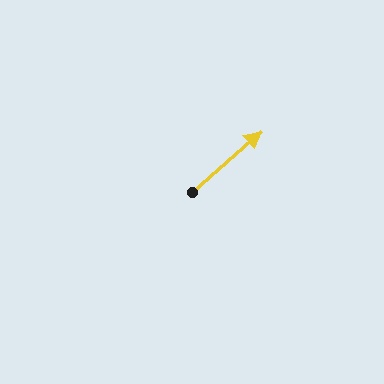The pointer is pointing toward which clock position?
Roughly 2 o'clock.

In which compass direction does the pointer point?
Northeast.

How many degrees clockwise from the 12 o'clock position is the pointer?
Approximately 49 degrees.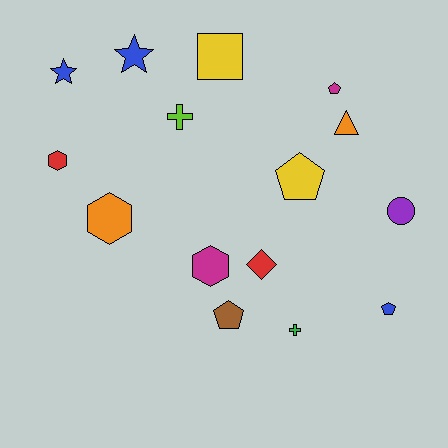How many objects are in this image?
There are 15 objects.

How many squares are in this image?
There is 1 square.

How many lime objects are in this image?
There is 1 lime object.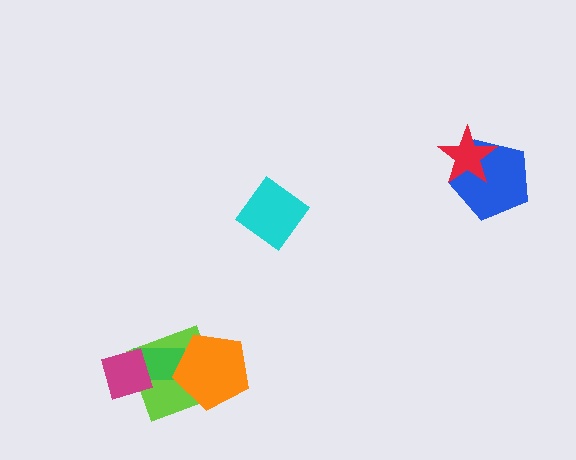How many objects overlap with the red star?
1 object overlaps with the red star.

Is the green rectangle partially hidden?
Yes, it is partially covered by another shape.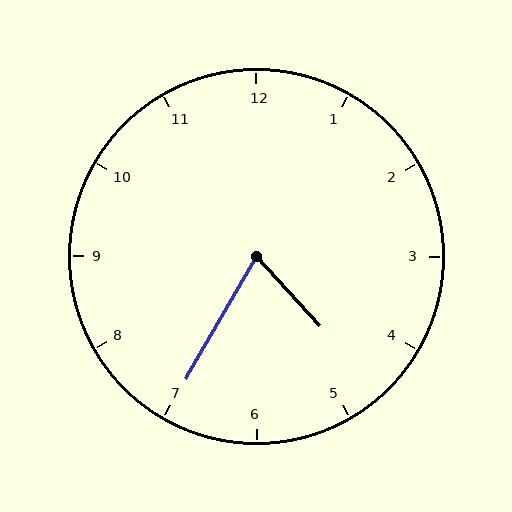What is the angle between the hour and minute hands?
Approximately 72 degrees.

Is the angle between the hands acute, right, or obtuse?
It is acute.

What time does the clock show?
4:35.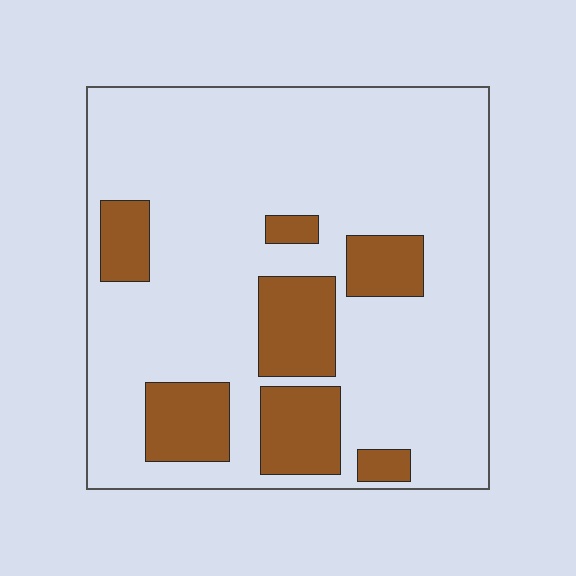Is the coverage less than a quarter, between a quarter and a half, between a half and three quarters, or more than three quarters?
Less than a quarter.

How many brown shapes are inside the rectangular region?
7.